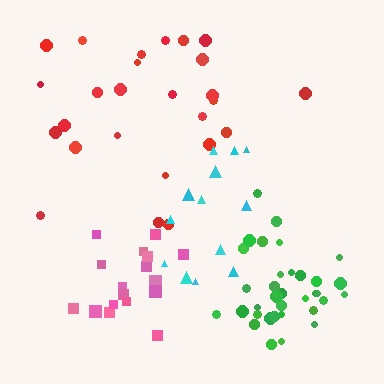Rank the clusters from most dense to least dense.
green, pink, cyan, red.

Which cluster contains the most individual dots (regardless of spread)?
Green (34).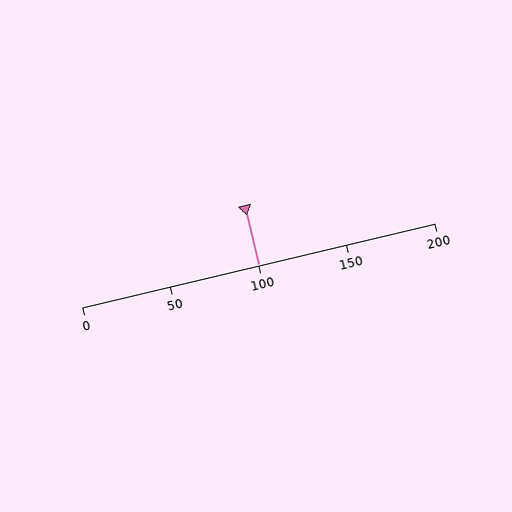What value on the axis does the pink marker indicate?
The marker indicates approximately 100.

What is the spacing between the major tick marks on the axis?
The major ticks are spaced 50 apart.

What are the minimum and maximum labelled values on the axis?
The axis runs from 0 to 200.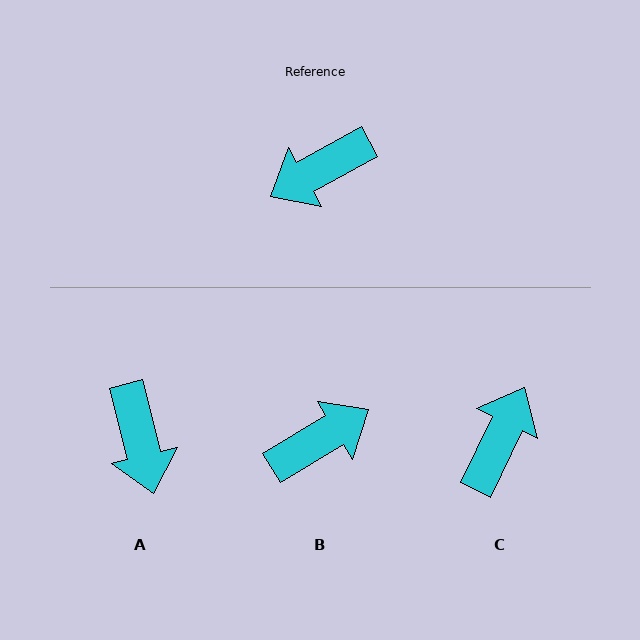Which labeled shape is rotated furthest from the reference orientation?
B, about 178 degrees away.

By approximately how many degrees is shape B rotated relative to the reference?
Approximately 178 degrees clockwise.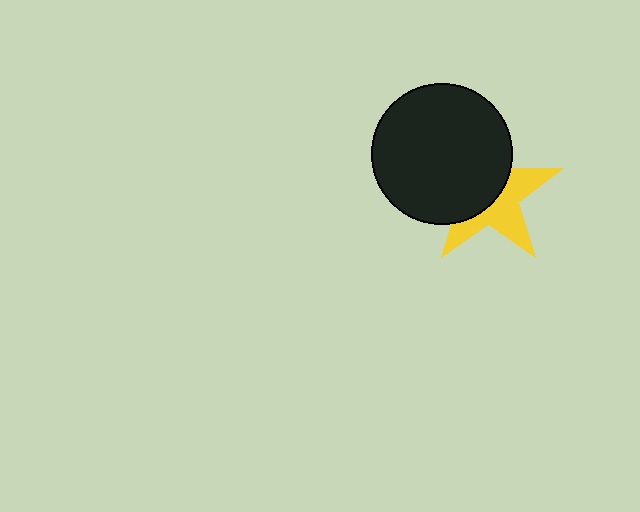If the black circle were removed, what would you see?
You would see the complete yellow star.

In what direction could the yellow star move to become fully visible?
The yellow star could move toward the lower-right. That would shift it out from behind the black circle entirely.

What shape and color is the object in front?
The object in front is a black circle.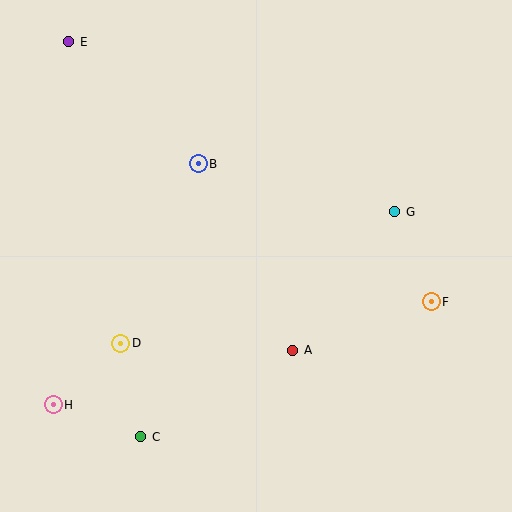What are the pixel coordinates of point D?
Point D is at (121, 343).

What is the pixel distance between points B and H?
The distance between B and H is 281 pixels.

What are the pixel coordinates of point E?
Point E is at (69, 42).